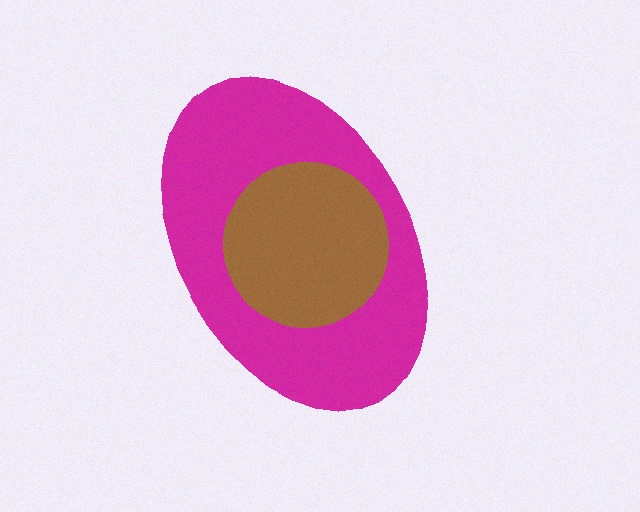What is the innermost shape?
The brown circle.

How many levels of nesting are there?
2.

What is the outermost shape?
The magenta ellipse.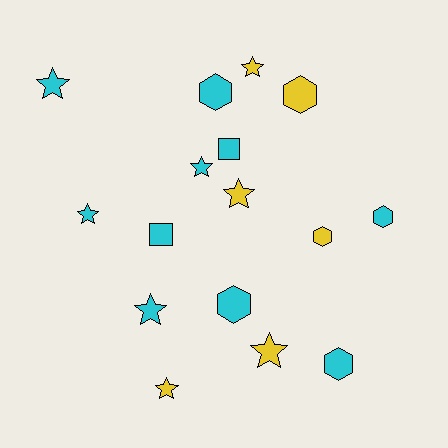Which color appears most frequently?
Cyan, with 10 objects.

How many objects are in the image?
There are 16 objects.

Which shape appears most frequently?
Star, with 8 objects.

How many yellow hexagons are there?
There are 2 yellow hexagons.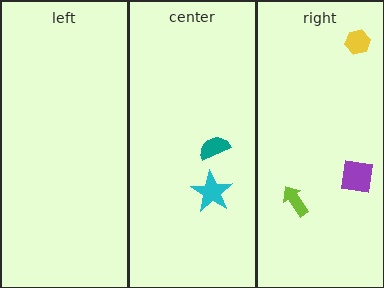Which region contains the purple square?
The right region.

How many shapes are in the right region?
3.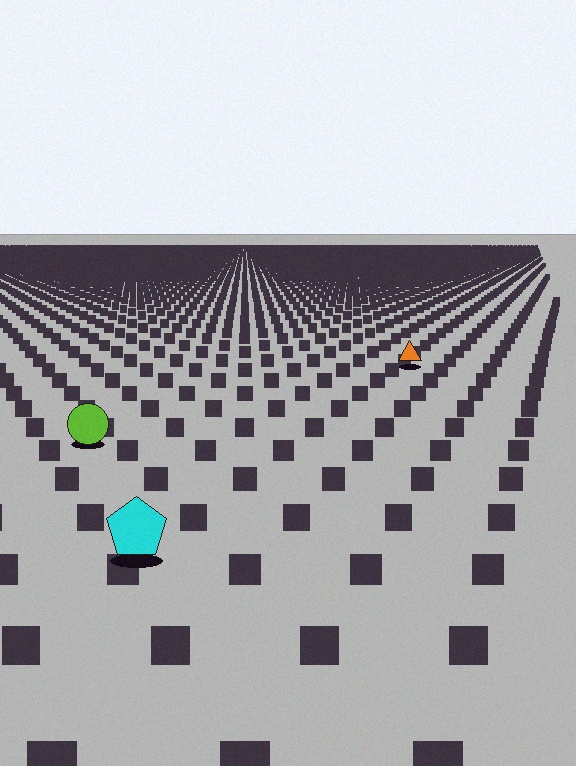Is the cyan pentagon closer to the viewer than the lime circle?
Yes. The cyan pentagon is closer — you can tell from the texture gradient: the ground texture is coarser near it.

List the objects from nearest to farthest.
From nearest to farthest: the cyan pentagon, the lime circle, the orange triangle.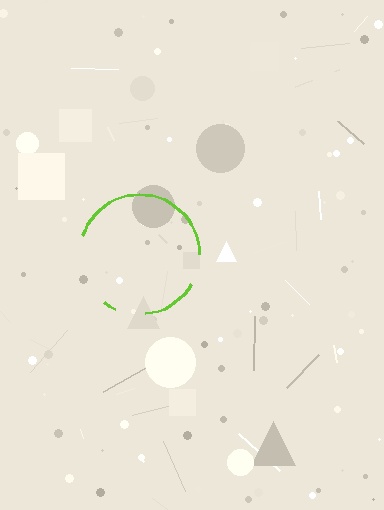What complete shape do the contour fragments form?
The contour fragments form a circle.